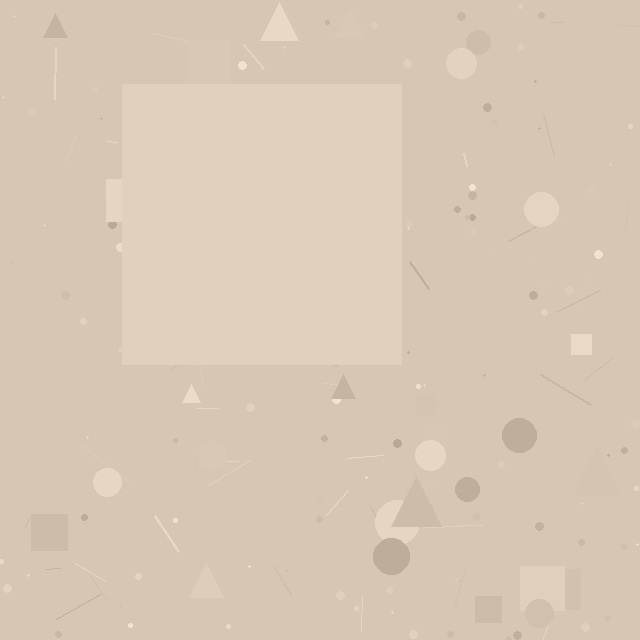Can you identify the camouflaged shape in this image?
The camouflaged shape is a square.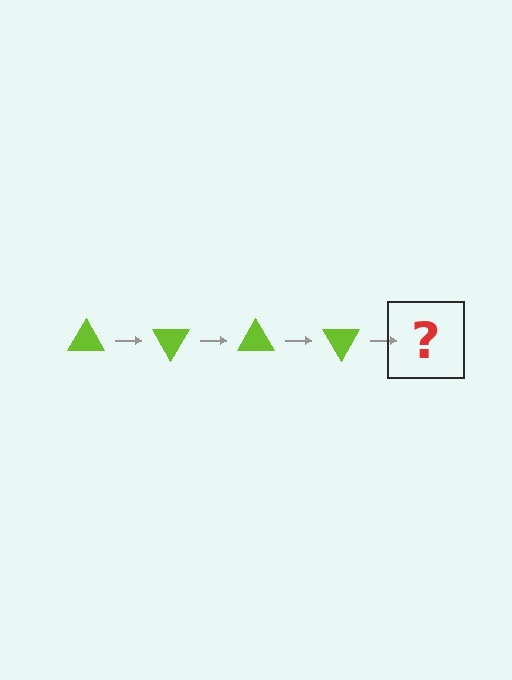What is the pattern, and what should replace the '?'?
The pattern is that the triangle rotates 60 degrees each step. The '?' should be a lime triangle rotated 240 degrees.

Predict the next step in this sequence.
The next step is a lime triangle rotated 240 degrees.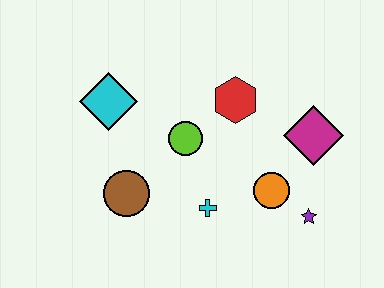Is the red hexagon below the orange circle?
No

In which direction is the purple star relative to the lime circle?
The purple star is to the right of the lime circle.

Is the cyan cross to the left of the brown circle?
No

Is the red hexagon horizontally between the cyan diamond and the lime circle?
No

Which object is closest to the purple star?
The orange circle is closest to the purple star.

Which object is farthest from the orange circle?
The cyan diamond is farthest from the orange circle.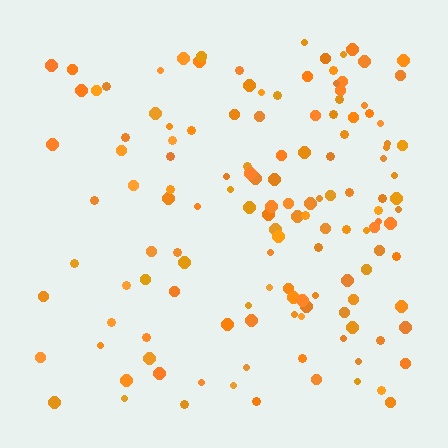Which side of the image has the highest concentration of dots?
The right.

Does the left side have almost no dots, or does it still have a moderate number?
Still a moderate number, just noticeably fewer than the right.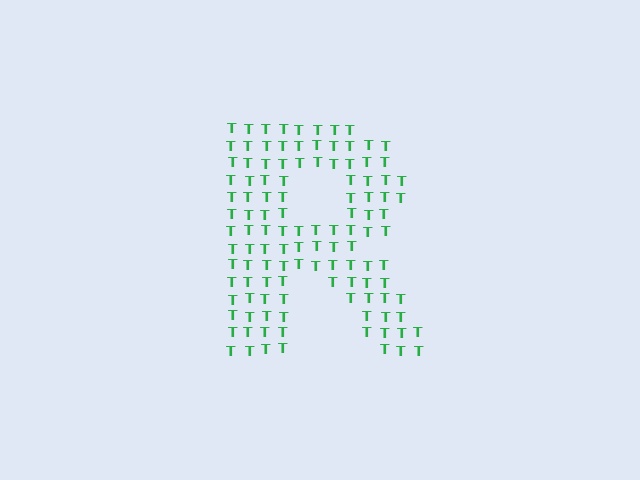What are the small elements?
The small elements are letter T's.